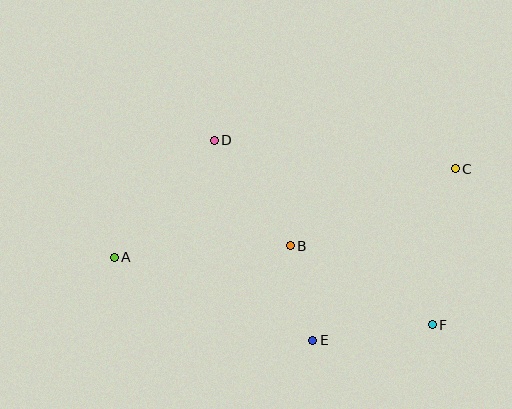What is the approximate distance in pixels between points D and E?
The distance between D and E is approximately 223 pixels.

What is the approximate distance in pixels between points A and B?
The distance between A and B is approximately 176 pixels.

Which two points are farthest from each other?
Points A and C are farthest from each other.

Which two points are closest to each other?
Points B and E are closest to each other.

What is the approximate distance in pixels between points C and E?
The distance between C and E is approximately 223 pixels.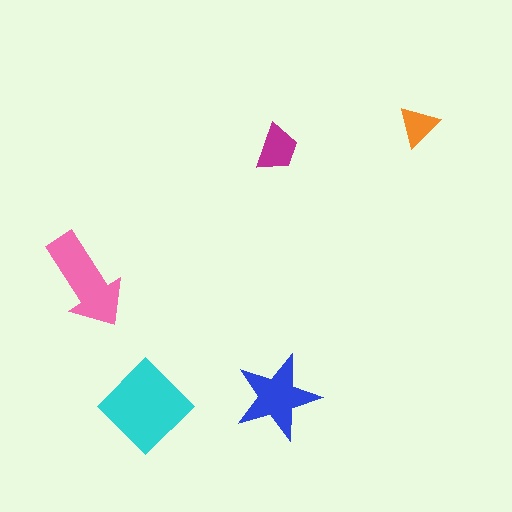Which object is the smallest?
The orange triangle.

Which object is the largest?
The cyan diamond.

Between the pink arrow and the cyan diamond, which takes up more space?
The cyan diamond.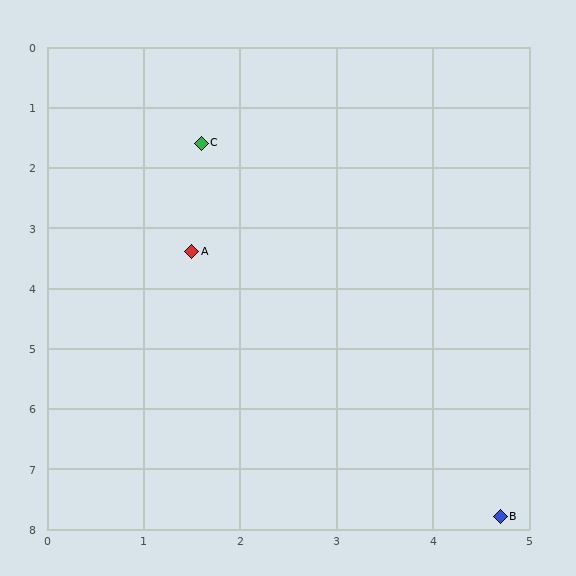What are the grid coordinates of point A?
Point A is at approximately (1.5, 3.4).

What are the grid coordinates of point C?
Point C is at approximately (1.6, 1.6).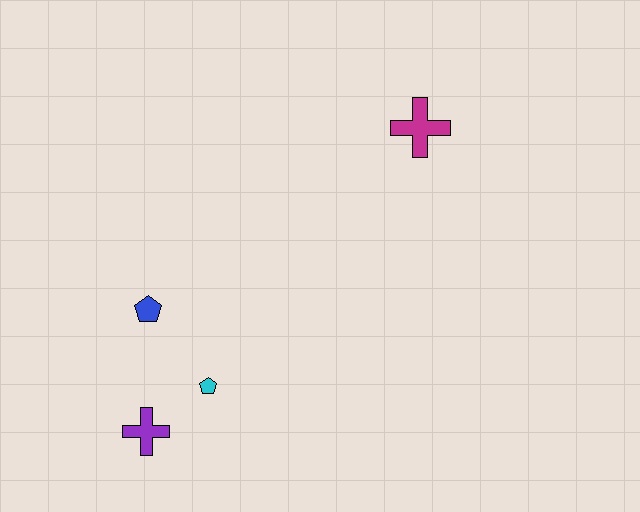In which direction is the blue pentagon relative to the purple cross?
The blue pentagon is above the purple cross.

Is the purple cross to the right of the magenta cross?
No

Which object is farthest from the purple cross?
The magenta cross is farthest from the purple cross.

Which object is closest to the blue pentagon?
The cyan pentagon is closest to the blue pentagon.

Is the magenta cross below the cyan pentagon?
No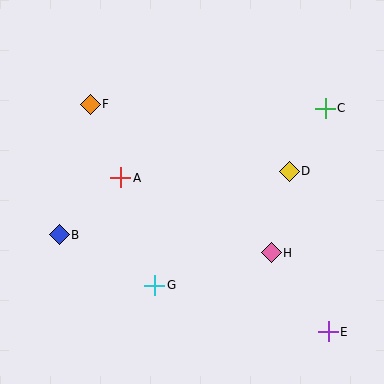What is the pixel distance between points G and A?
The distance between G and A is 113 pixels.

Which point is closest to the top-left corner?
Point F is closest to the top-left corner.